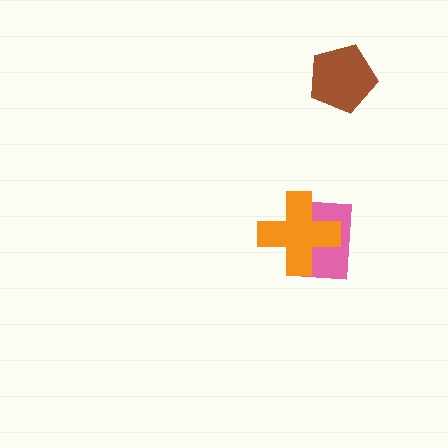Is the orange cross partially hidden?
No, no other shape covers it.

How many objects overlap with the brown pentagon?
0 objects overlap with the brown pentagon.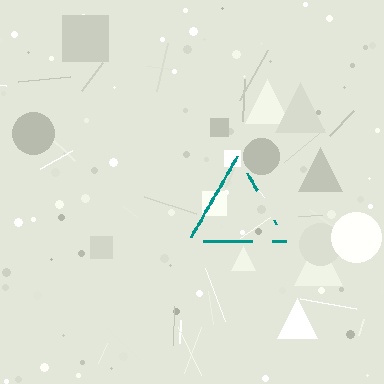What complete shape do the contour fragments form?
The contour fragments form a triangle.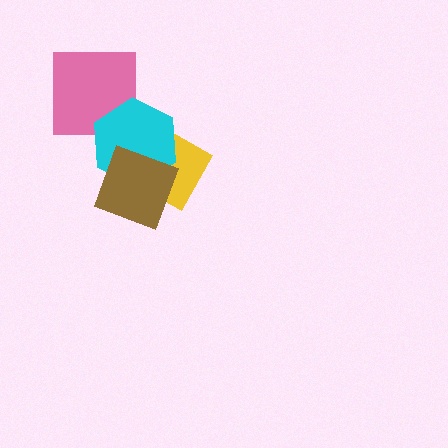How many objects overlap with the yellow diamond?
2 objects overlap with the yellow diamond.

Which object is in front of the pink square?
The cyan hexagon is in front of the pink square.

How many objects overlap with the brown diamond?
2 objects overlap with the brown diamond.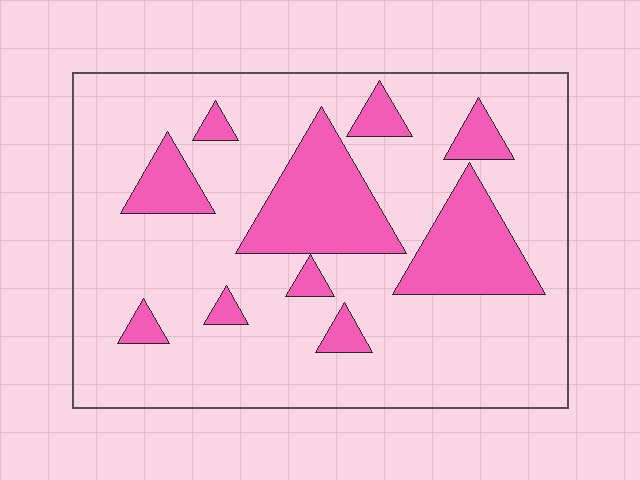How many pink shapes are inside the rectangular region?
10.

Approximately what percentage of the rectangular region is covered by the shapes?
Approximately 20%.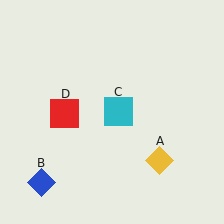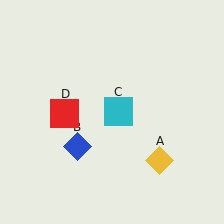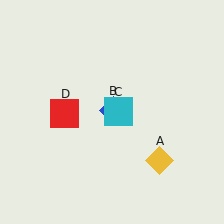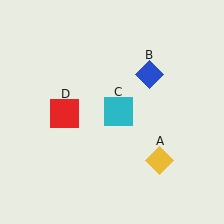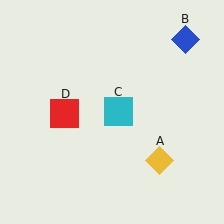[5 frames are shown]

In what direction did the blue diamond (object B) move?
The blue diamond (object B) moved up and to the right.